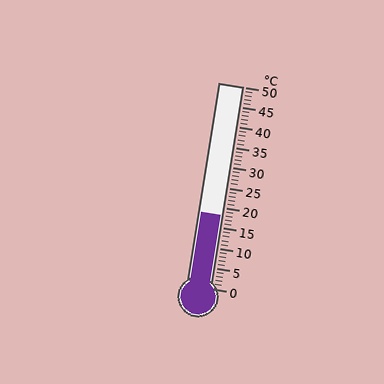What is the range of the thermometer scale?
The thermometer scale ranges from 0°C to 50°C.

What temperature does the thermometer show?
The thermometer shows approximately 18°C.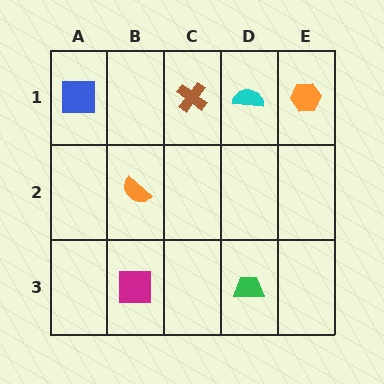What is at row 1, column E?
An orange hexagon.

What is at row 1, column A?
A blue square.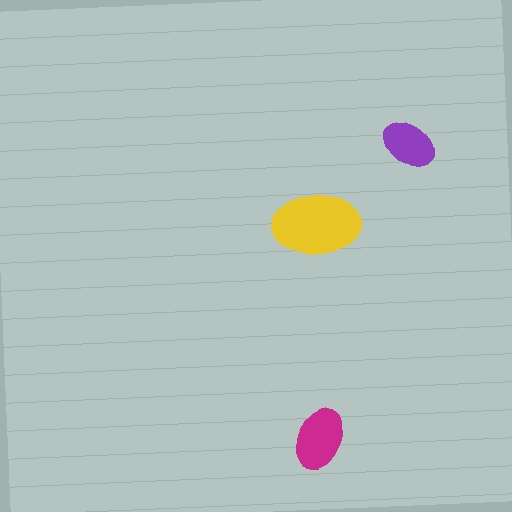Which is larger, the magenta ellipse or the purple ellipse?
The magenta one.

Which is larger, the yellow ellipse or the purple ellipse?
The yellow one.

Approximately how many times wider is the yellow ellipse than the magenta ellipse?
About 1.5 times wider.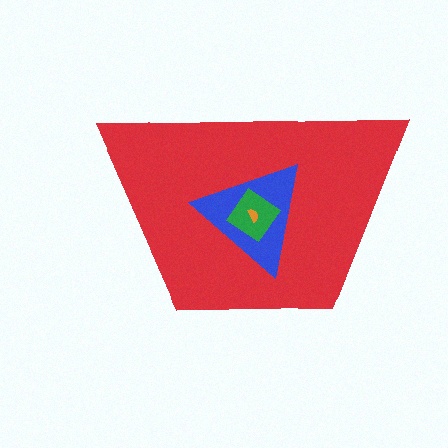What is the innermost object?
The orange semicircle.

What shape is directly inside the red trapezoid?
The blue triangle.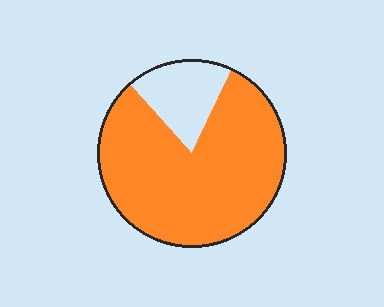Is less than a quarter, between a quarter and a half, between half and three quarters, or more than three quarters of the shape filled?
More than three quarters.